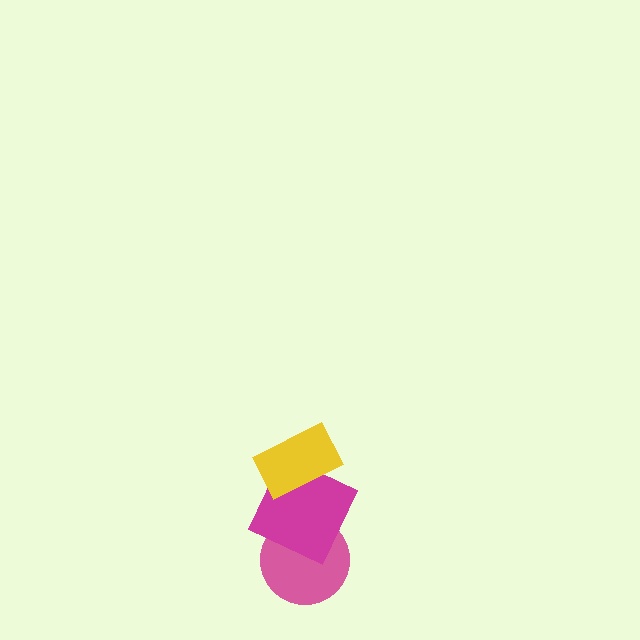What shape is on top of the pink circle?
The magenta square is on top of the pink circle.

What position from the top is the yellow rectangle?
The yellow rectangle is 1st from the top.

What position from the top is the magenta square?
The magenta square is 2nd from the top.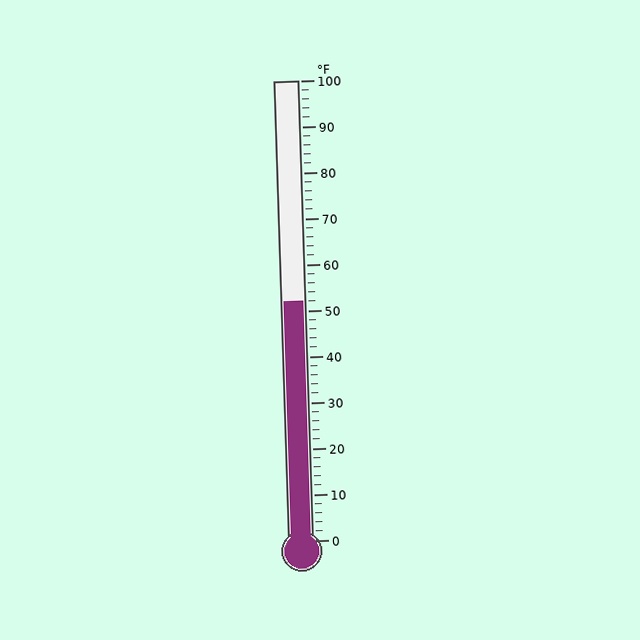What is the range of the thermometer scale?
The thermometer scale ranges from 0°F to 100°F.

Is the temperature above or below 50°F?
The temperature is above 50°F.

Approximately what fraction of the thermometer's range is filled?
The thermometer is filled to approximately 50% of its range.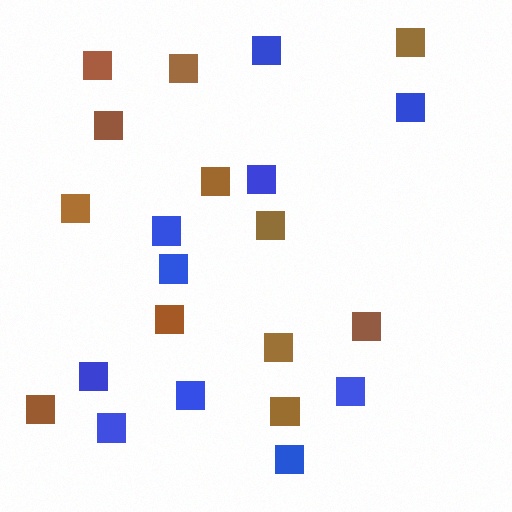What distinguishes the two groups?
There are 2 groups: one group of brown squares (12) and one group of blue squares (10).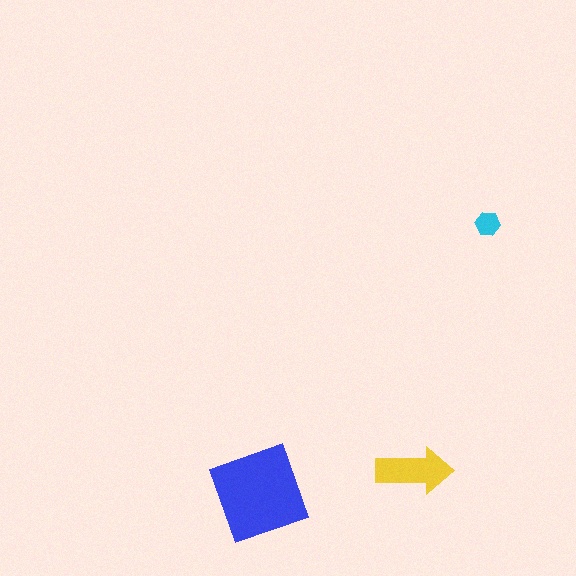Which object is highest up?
The cyan hexagon is topmost.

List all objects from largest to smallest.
The blue square, the yellow arrow, the cyan hexagon.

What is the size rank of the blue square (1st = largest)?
1st.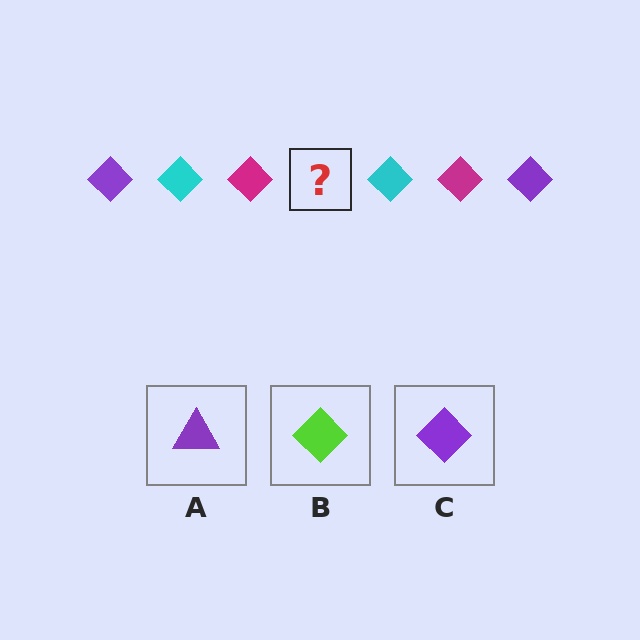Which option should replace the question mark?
Option C.